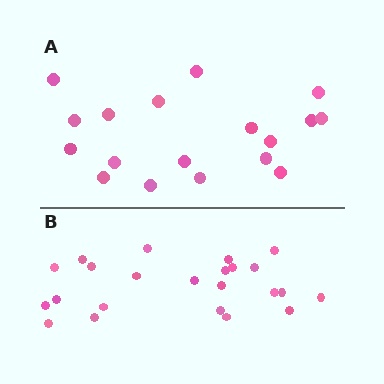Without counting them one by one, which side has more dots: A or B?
Region B (the bottom region) has more dots.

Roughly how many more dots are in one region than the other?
Region B has about 5 more dots than region A.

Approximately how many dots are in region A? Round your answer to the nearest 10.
About 20 dots. (The exact count is 18, which rounds to 20.)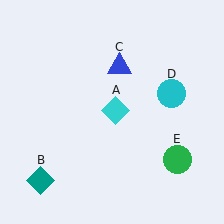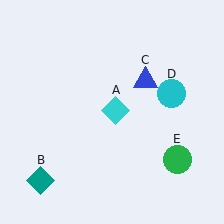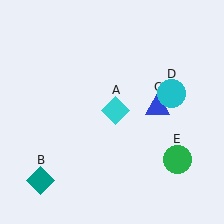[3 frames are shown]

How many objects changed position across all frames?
1 object changed position: blue triangle (object C).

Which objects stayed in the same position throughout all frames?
Cyan diamond (object A) and teal diamond (object B) and cyan circle (object D) and green circle (object E) remained stationary.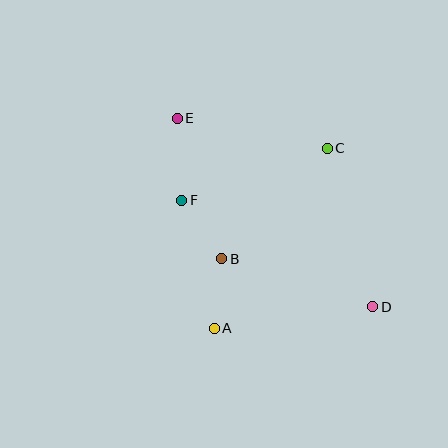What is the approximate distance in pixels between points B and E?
The distance between B and E is approximately 148 pixels.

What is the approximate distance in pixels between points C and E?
The distance between C and E is approximately 153 pixels.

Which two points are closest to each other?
Points A and B are closest to each other.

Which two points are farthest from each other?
Points D and E are farthest from each other.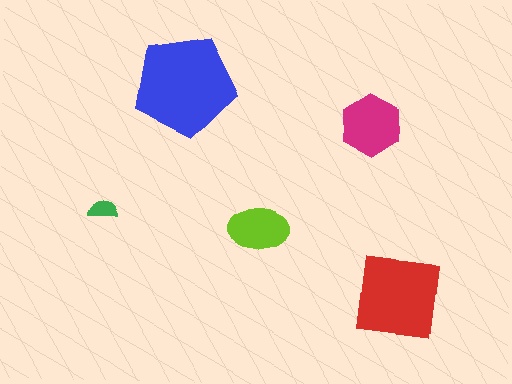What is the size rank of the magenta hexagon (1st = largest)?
3rd.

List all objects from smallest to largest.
The green semicircle, the lime ellipse, the magenta hexagon, the red square, the blue pentagon.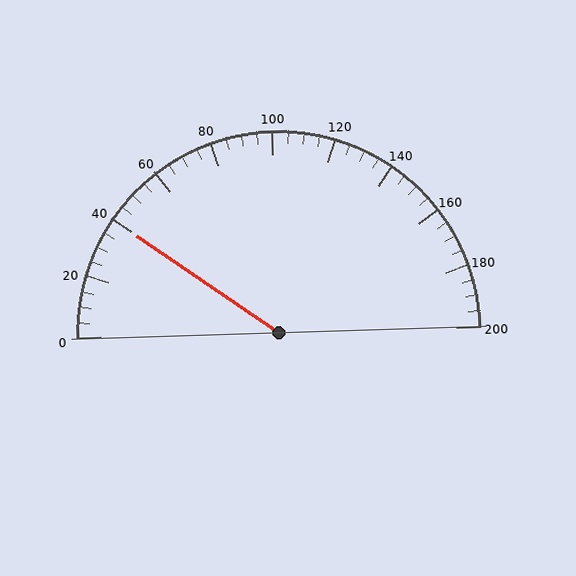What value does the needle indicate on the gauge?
The needle indicates approximately 40.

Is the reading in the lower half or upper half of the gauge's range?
The reading is in the lower half of the range (0 to 200).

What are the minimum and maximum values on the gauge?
The gauge ranges from 0 to 200.